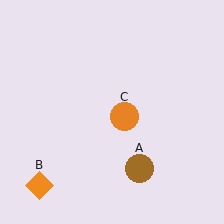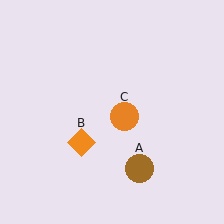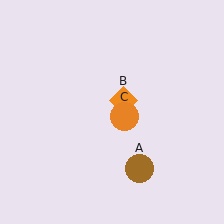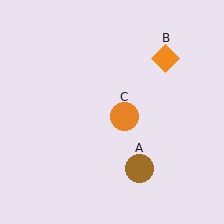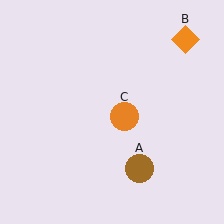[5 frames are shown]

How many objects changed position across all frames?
1 object changed position: orange diamond (object B).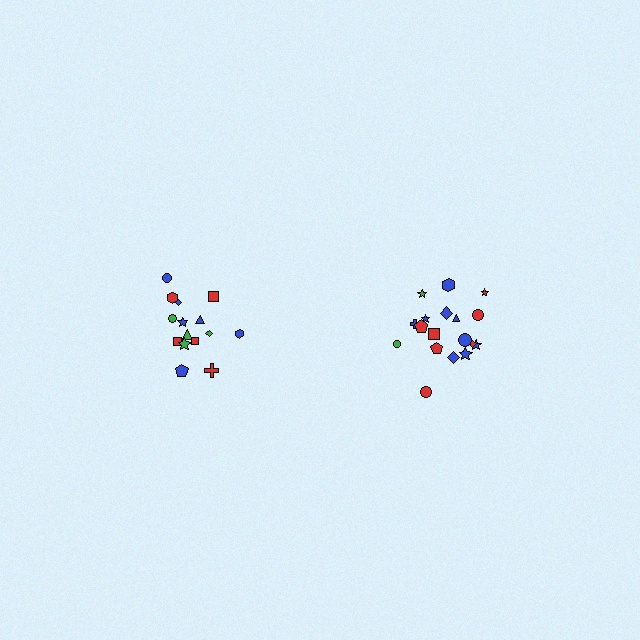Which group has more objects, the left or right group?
The right group.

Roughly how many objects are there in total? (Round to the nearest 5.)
Roughly 35 objects in total.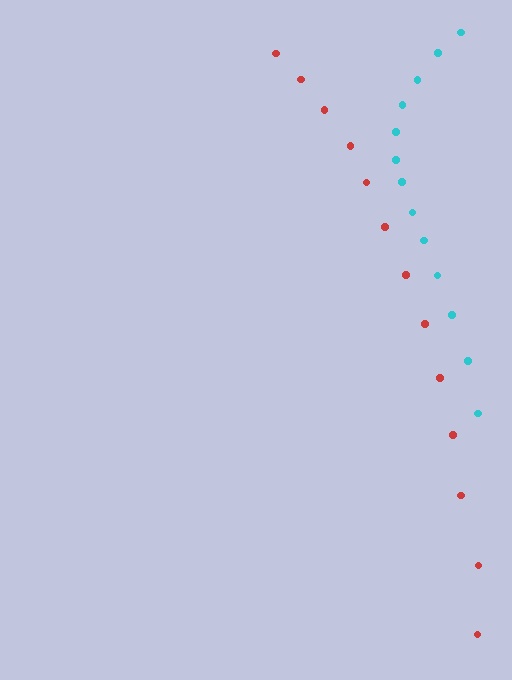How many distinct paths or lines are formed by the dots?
There are 2 distinct paths.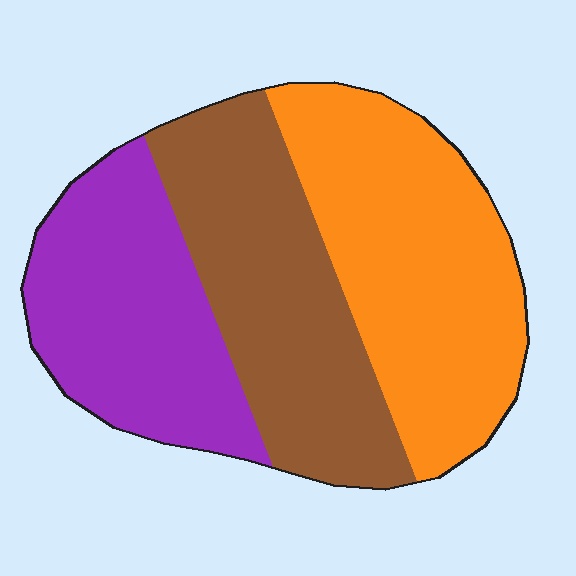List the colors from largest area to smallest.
From largest to smallest: orange, brown, purple.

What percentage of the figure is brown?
Brown covers about 35% of the figure.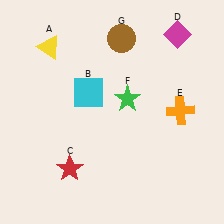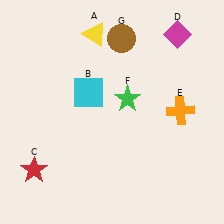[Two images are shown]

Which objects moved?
The objects that moved are: the yellow triangle (A), the red star (C).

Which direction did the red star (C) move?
The red star (C) moved left.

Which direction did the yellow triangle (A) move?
The yellow triangle (A) moved right.